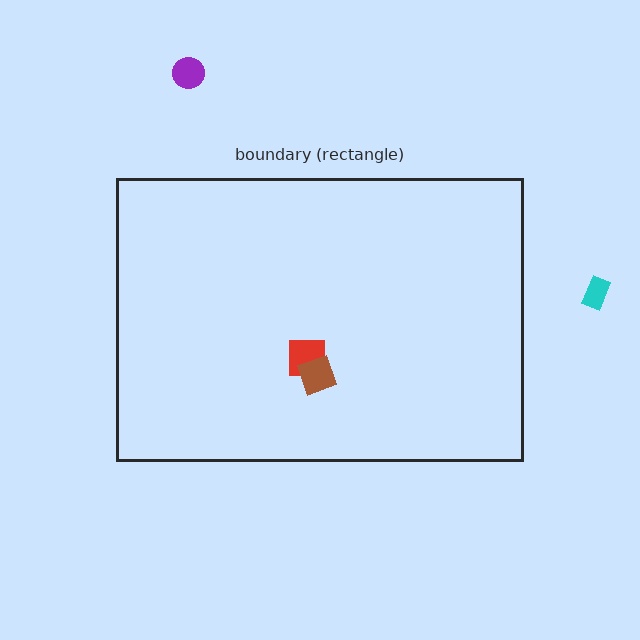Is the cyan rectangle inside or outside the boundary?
Outside.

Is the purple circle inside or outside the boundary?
Outside.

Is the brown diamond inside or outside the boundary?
Inside.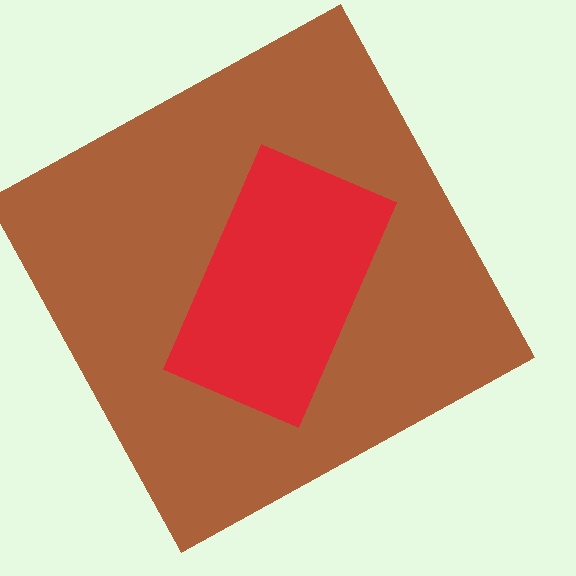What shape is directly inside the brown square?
The red rectangle.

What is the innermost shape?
The red rectangle.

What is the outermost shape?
The brown square.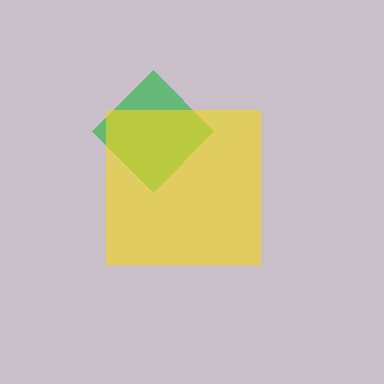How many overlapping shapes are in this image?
There are 2 overlapping shapes in the image.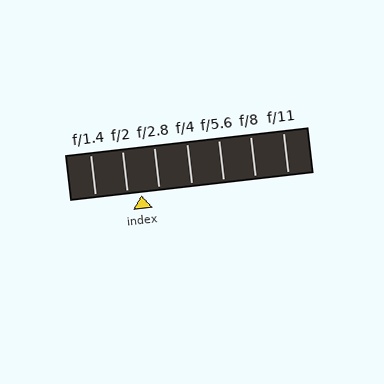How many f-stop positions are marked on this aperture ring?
There are 7 f-stop positions marked.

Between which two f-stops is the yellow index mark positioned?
The index mark is between f/2 and f/2.8.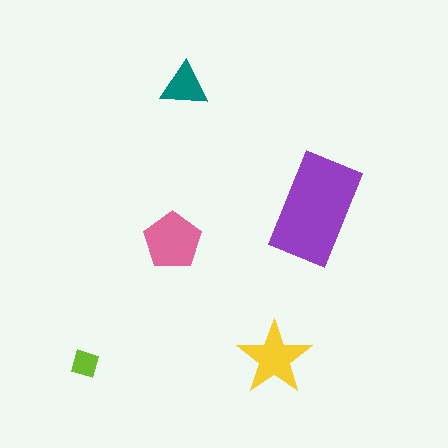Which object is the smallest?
The lime diamond.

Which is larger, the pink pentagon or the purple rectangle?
The purple rectangle.